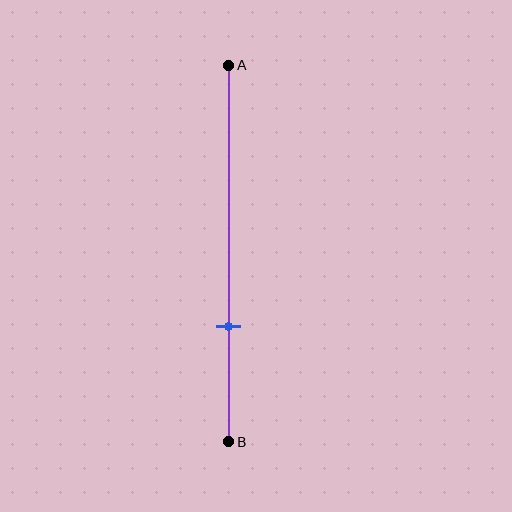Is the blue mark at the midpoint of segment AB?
No, the mark is at about 70% from A, not at the 50% midpoint.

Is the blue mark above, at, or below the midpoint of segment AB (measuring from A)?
The blue mark is below the midpoint of segment AB.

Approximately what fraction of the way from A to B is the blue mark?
The blue mark is approximately 70% of the way from A to B.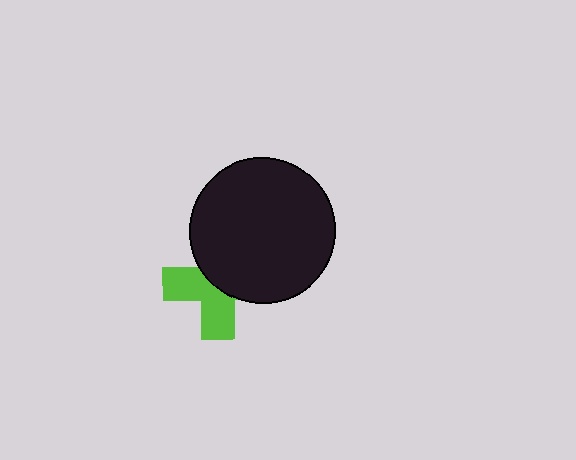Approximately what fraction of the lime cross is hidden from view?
Roughly 51% of the lime cross is hidden behind the black circle.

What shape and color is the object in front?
The object in front is a black circle.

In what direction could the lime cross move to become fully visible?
The lime cross could move toward the lower-left. That would shift it out from behind the black circle entirely.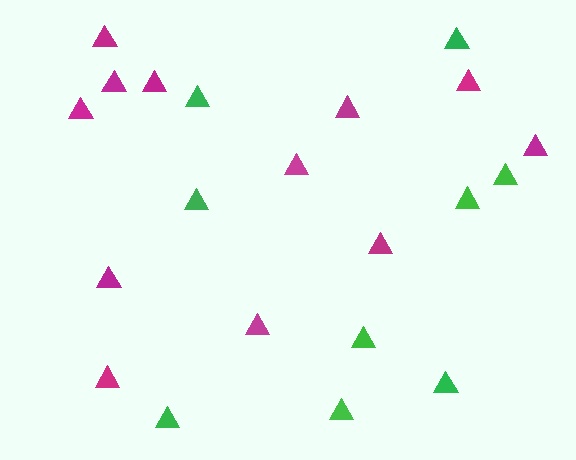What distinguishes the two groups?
There are 2 groups: one group of magenta triangles (12) and one group of green triangles (9).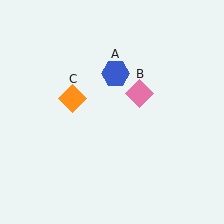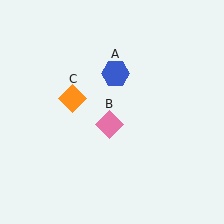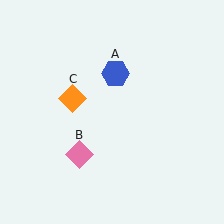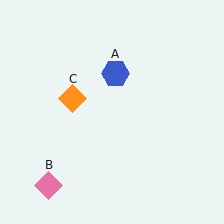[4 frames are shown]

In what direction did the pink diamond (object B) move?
The pink diamond (object B) moved down and to the left.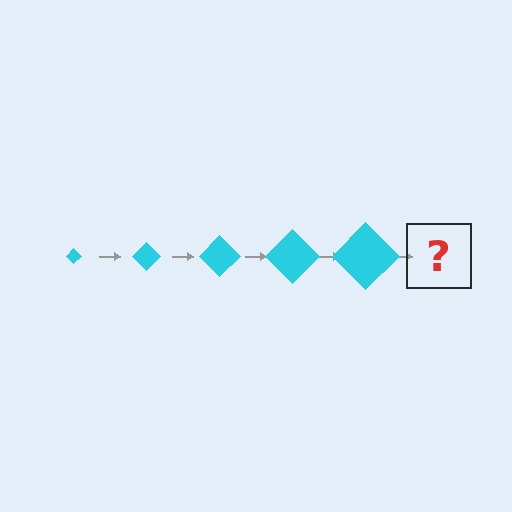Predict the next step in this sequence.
The next step is a cyan diamond, larger than the previous one.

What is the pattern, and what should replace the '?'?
The pattern is that the diamond gets progressively larger each step. The '?' should be a cyan diamond, larger than the previous one.